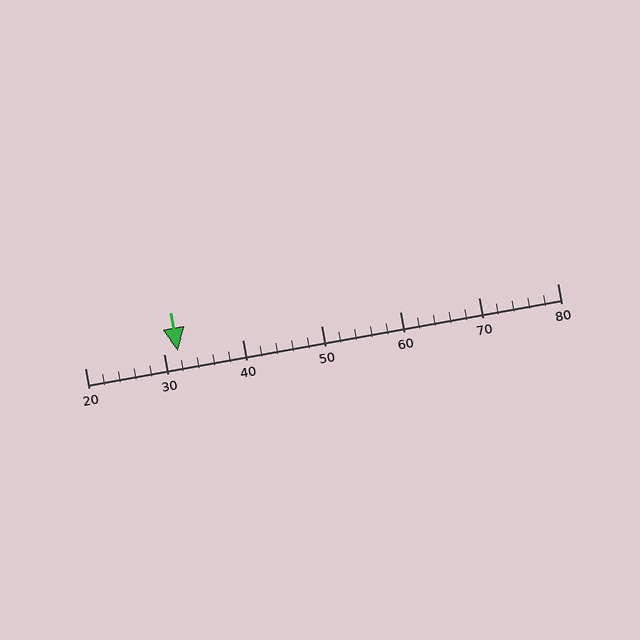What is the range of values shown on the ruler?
The ruler shows values from 20 to 80.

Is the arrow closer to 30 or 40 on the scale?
The arrow is closer to 30.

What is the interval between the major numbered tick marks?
The major tick marks are spaced 10 units apart.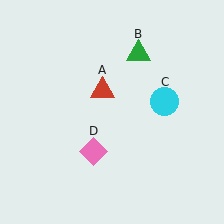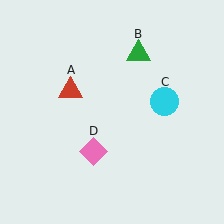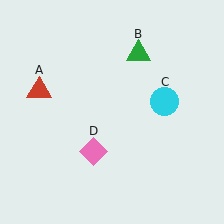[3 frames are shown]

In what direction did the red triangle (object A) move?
The red triangle (object A) moved left.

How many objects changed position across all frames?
1 object changed position: red triangle (object A).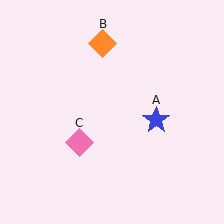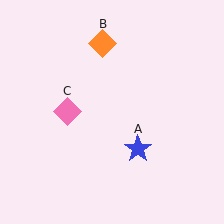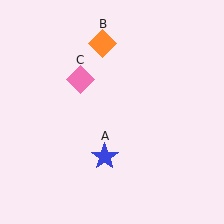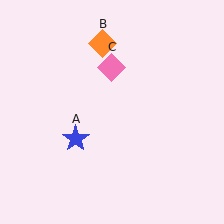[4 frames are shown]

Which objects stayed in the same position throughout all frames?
Orange diamond (object B) remained stationary.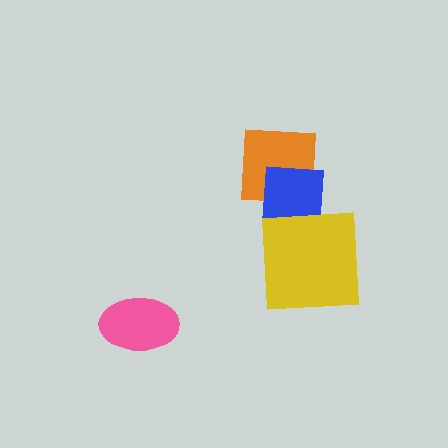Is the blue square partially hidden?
Yes, it is partially covered by another shape.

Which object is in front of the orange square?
The blue square is in front of the orange square.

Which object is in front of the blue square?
The yellow square is in front of the blue square.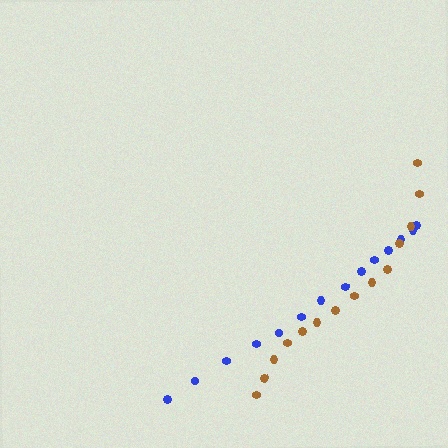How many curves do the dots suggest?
There are 2 distinct paths.